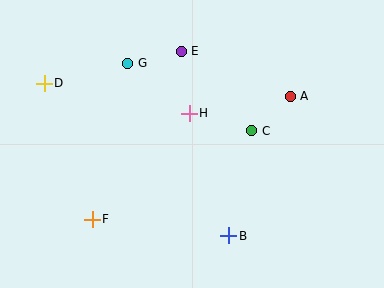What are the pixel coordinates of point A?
Point A is at (290, 96).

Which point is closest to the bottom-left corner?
Point F is closest to the bottom-left corner.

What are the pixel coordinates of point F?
Point F is at (92, 219).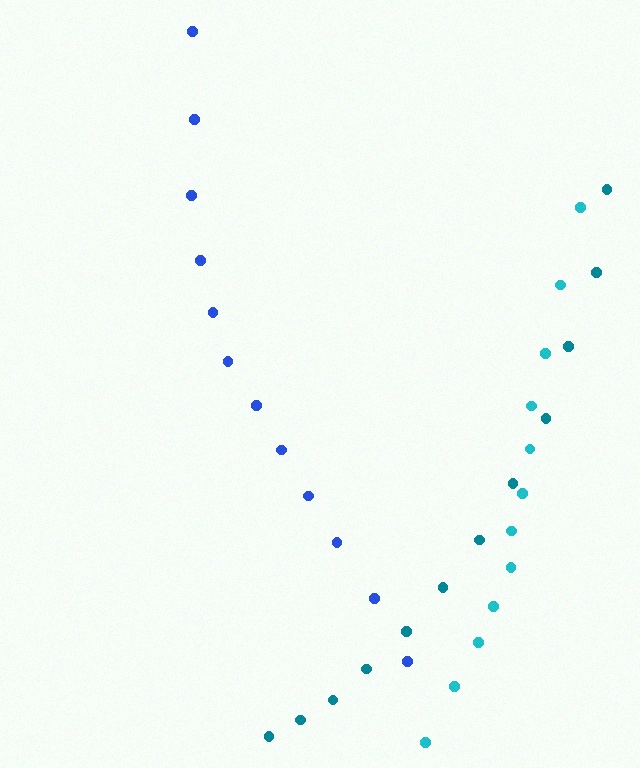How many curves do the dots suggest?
There are 3 distinct paths.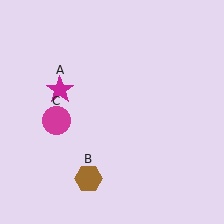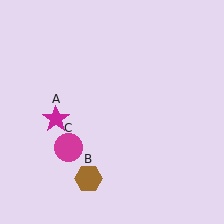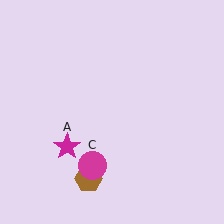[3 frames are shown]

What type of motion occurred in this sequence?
The magenta star (object A), magenta circle (object C) rotated counterclockwise around the center of the scene.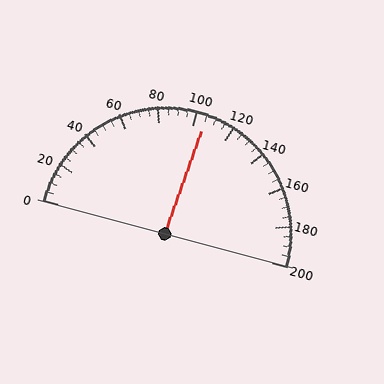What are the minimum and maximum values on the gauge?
The gauge ranges from 0 to 200.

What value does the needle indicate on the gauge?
The needle indicates approximately 105.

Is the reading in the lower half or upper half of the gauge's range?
The reading is in the upper half of the range (0 to 200).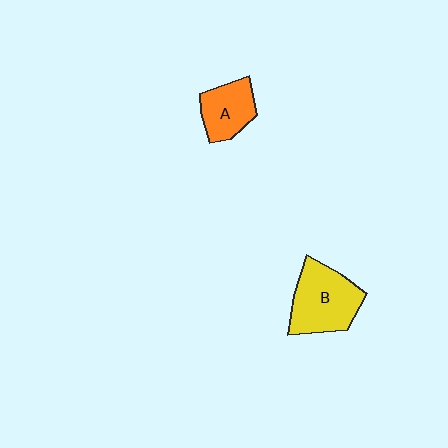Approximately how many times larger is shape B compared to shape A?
Approximately 1.5 times.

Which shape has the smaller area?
Shape A (orange).